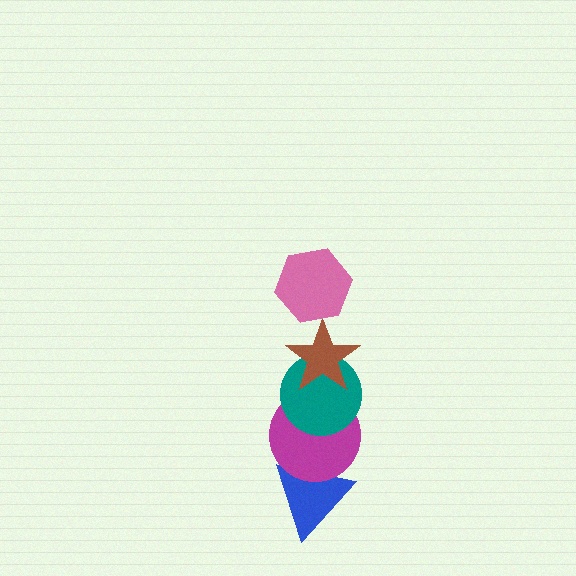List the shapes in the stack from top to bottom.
From top to bottom: the pink hexagon, the brown star, the teal circle, the magenta circle, the blue triangle.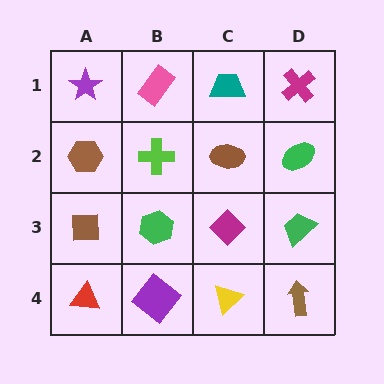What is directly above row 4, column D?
A green trapezoid.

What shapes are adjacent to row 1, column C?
A brown ellipse (row 2, column C), a pink rectangle (row 1, column B), a magenta cross (row 1, column D).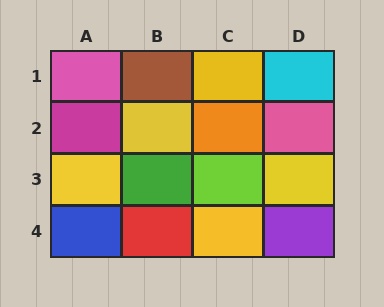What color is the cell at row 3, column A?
Yellow.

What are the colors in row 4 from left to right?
Blue, red, yellow, purple.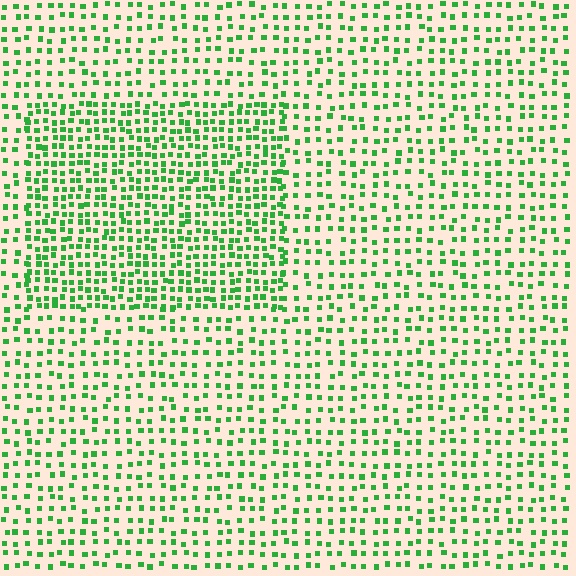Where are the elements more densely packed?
The elements are more densely packed inside the rectangle boundary.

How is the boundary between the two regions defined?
The boundary is defined by a change in element density (approximately 1.8x ratio). All elements are the same color, size, and shape.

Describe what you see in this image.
The image contains small green elements arranged at two different densities. A rectangle-shaped region is visible where the elements are more densely packed than the surrounding area.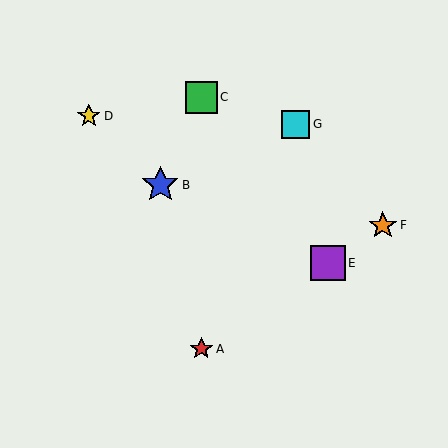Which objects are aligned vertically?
Objects A, C are aligned vertically.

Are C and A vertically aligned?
Yes, both are at x≈201.